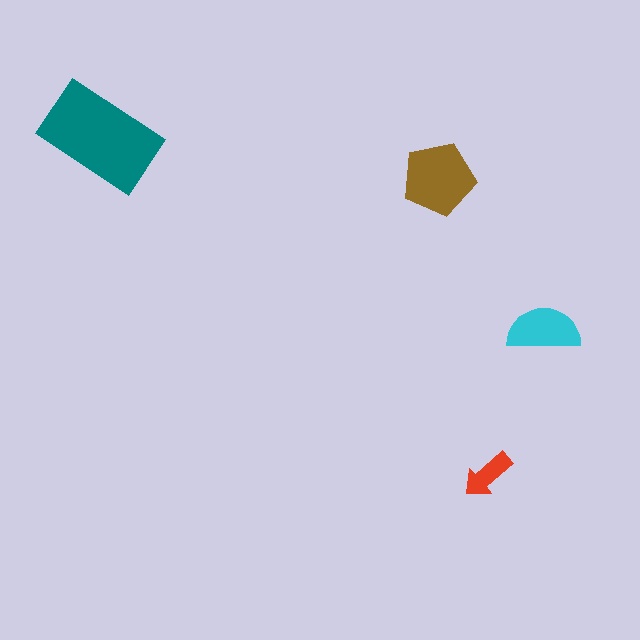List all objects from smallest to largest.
The red arrow, the cyan semicircle, the brown pentagon, the teal rectangle.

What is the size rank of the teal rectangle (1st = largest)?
1st.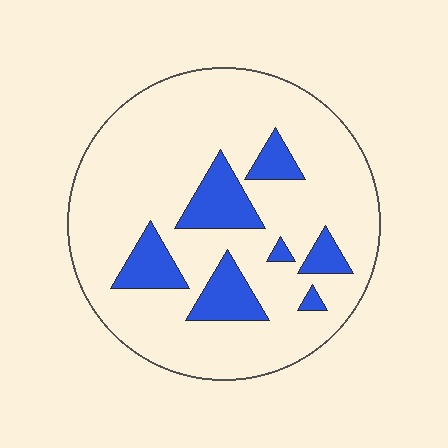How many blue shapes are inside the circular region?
7.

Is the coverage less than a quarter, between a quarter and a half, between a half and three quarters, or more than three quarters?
Less than a quarter.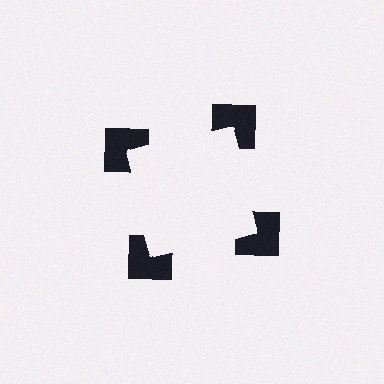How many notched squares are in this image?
There are 4 — one at each vertex of the illusory square.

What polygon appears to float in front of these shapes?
An illusory square — its edges are inferred from the aligned wedge cuts in the notched squares, not physically drawn.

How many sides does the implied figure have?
4 sides.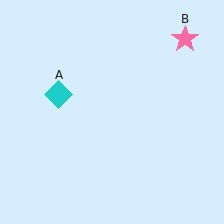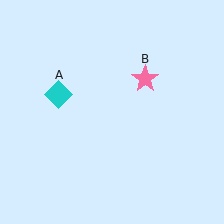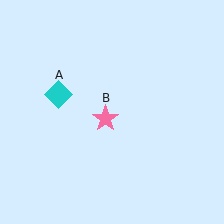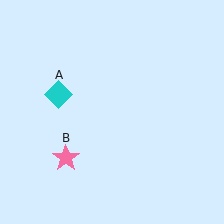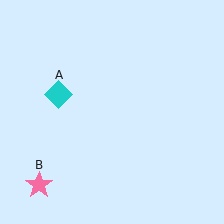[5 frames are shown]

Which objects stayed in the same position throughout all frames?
Cyan diamond (object A) remained stationary.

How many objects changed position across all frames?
1 object changed position: pink star (object B).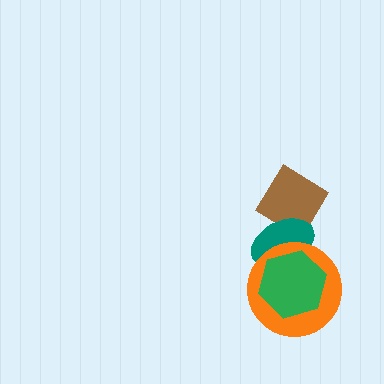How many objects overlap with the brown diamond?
1 object overlaps with the brown diamond.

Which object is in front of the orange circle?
The green hexagon is in front of the orange circle.